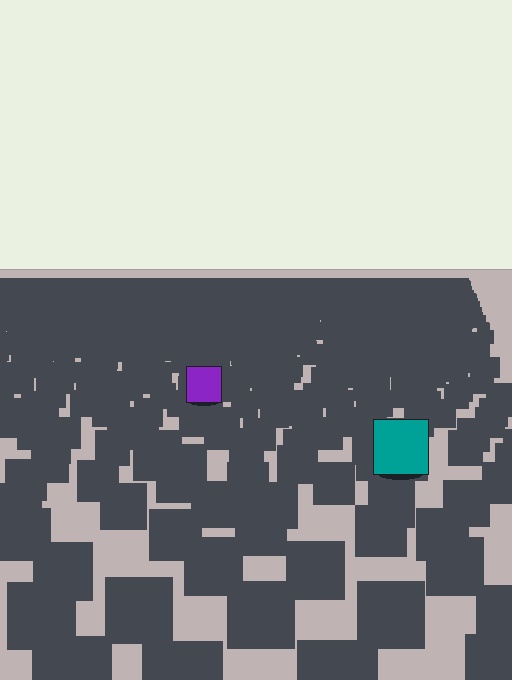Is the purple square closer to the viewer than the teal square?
No. The teal square is closer — you can tell from the texture gradient: the ground texture is coarser near it.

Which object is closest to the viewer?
The teal square is closest. The texture marks near it are larger and more spread out.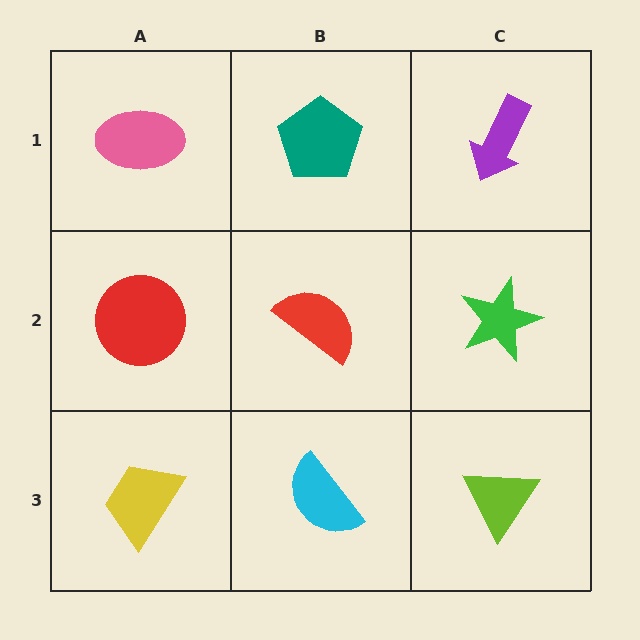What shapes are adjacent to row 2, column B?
A teal pentagon (row 1, column B), a cyan semicircle (row 3, column B), a red circle (row 2, column A), a green star (row 2, column C).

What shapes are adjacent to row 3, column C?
A green star (row 2, column C), a cyan semicircle (row 3, column B).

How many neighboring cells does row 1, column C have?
2.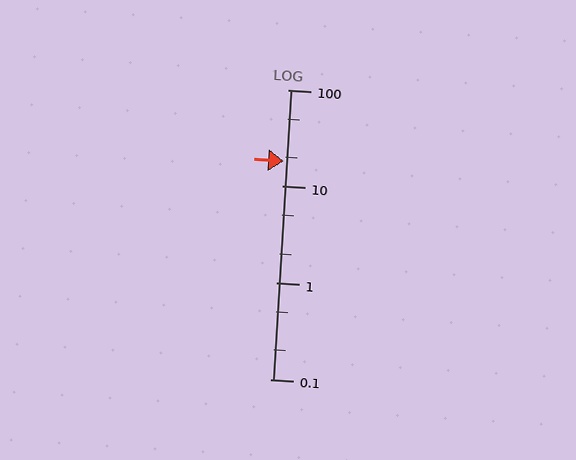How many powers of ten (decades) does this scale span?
The scale spans 3 decades, from 0.1 to 100.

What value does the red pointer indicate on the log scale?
The pointer indicates approximately 18.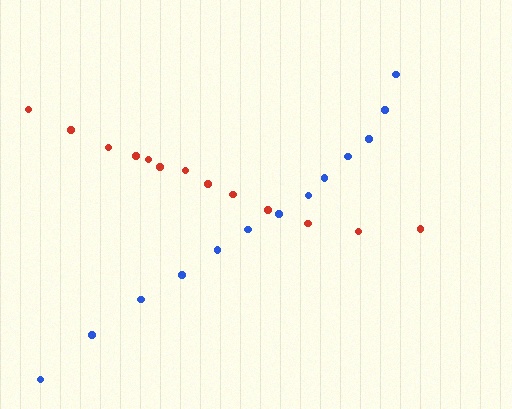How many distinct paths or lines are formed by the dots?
There are 2 distinct paths.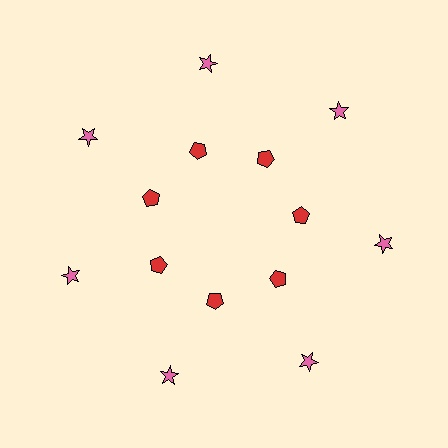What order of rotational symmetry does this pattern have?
This pattern has 7-fold rotational symmetry.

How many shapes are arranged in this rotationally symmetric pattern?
There are 14 shapes, arranged in 7 groups of 2.